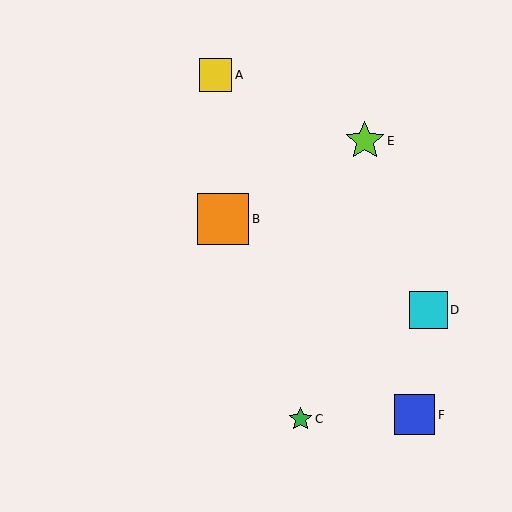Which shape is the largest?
The orange square (labeled B) is the largest.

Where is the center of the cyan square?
The center of the cyan square is at (429, 310).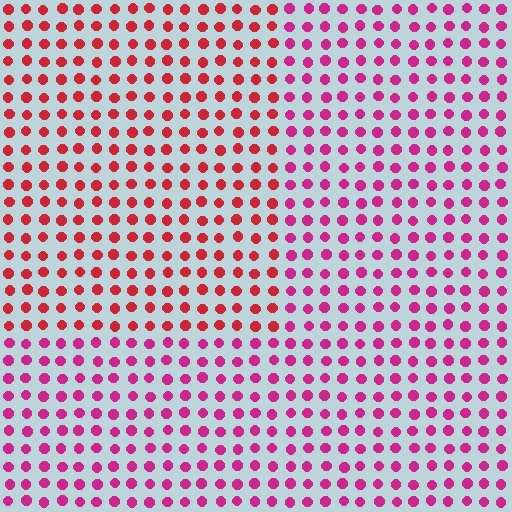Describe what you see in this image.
The image is filled with small magenta elements in a uniform arrangement. A rectangle-shaped region is visible where the elements are tinted to a slightly different hue, forming a subtle color boundary.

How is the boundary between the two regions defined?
The boundary is defined purely by a slight shift in hue (about 32 degrees). Spacing, size, and orientation are identical on both sides.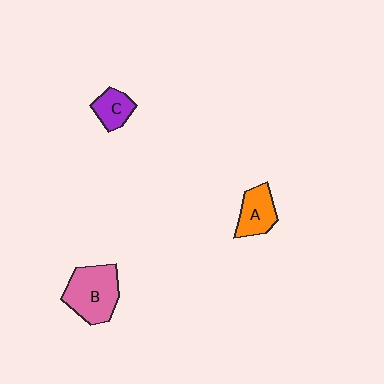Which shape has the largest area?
Shape B (pink).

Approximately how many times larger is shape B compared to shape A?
Approximately 1.6 times.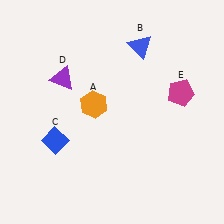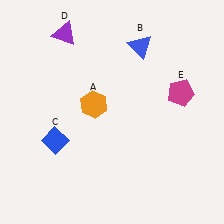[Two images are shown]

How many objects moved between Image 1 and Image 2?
1 object moved between the two images.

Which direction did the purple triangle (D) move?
The purple triangle (D) moved up.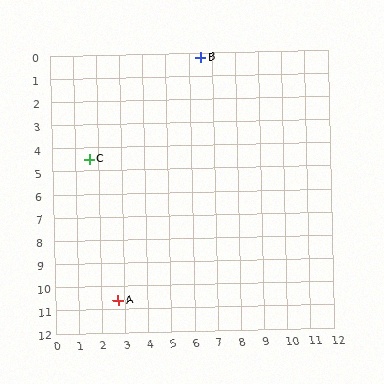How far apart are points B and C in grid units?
Points B and C are about 6.5 grid units apart.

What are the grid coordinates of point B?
Point B is at approximately (6.5, 0.2).